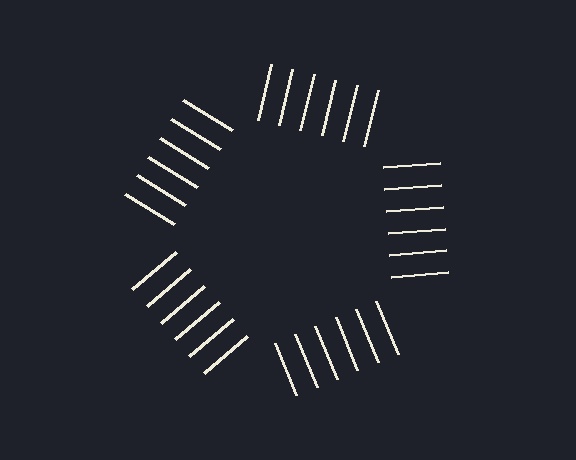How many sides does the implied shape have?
5 sides — the line-ends trace a pentagon.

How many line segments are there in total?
30 — 6 along each of the 5 edges.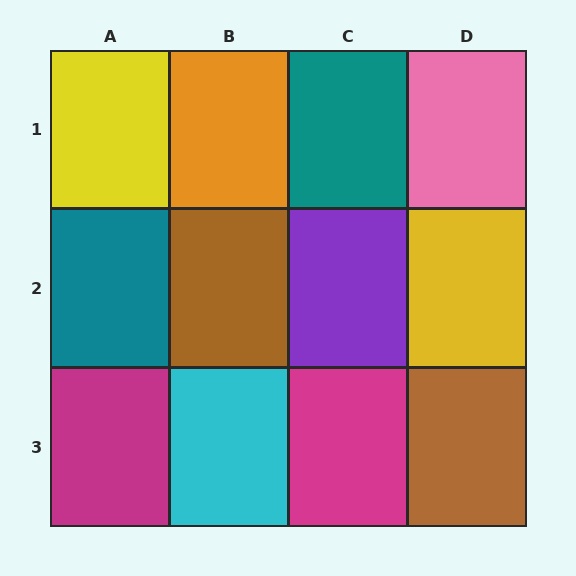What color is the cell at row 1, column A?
Yellow.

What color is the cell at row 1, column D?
Pink.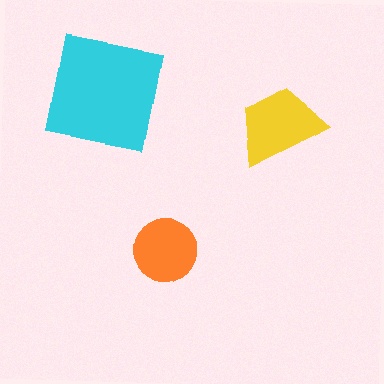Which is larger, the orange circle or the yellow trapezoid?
The yellow trapezoid.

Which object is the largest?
The cyan square.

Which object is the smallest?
The orange circle.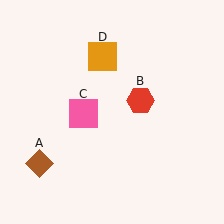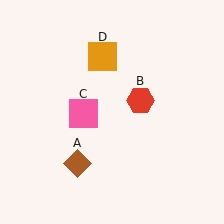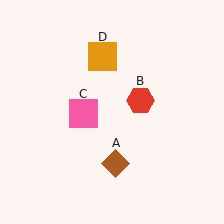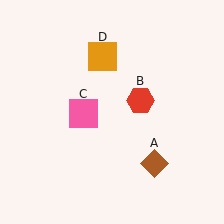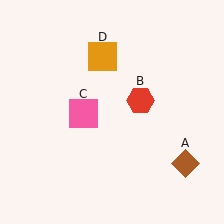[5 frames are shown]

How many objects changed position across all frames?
1 object changed position: brown diamond (object A).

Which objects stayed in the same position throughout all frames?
Red hexagon (object B) and pink square (object C) and orange square (object D) remained stationary.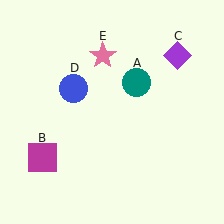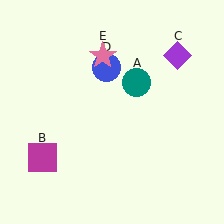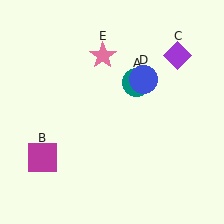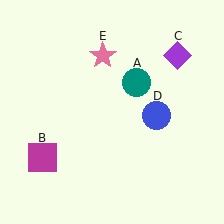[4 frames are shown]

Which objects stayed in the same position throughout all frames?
Teal circle (object A) and magenta square (object B) and purple diamond (object C) and pink star (object E) remained stationary.